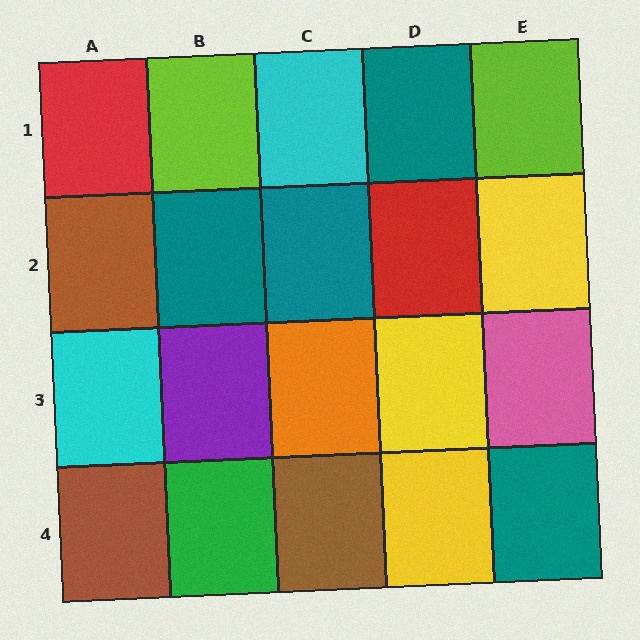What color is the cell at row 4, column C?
Brown.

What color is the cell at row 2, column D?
Red.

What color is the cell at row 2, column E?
Yellow.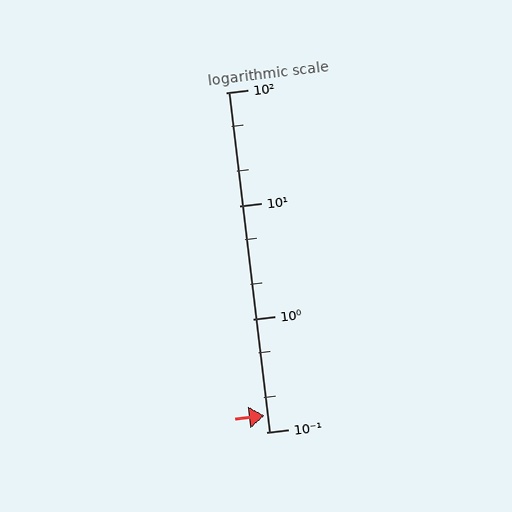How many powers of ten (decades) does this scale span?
The scale spans 3 decades, from 0.1 to 100.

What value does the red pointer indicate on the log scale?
The pointer indicates approximately 0.14.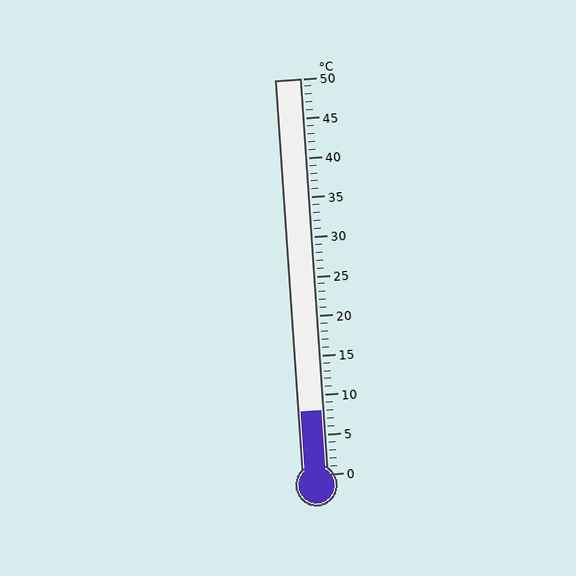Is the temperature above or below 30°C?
The temperature is below 30°C.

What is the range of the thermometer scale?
The thermometer scale ranges from 0°C to 50°C.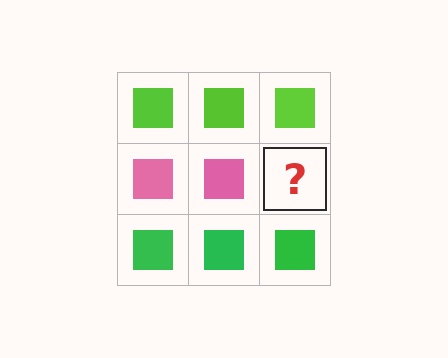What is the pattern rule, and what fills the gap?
The rule is that each row has a consistent color. The gap should be filled with a pink square.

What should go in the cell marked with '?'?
The missing cell should contain a pink square.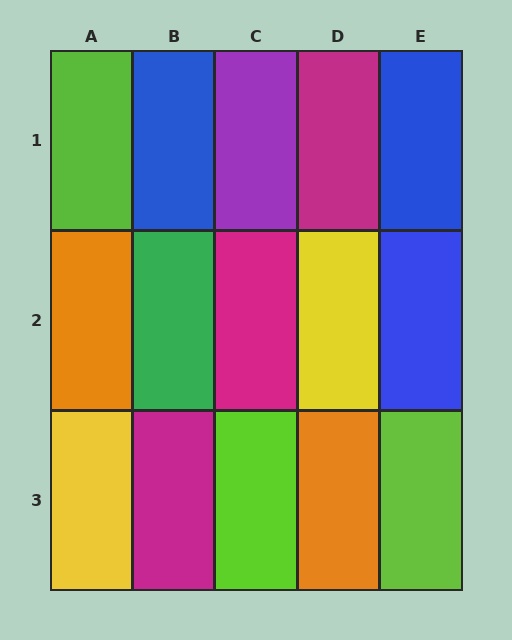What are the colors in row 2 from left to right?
Orange, green, magenta, yellow, blue.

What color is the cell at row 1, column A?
Lime.